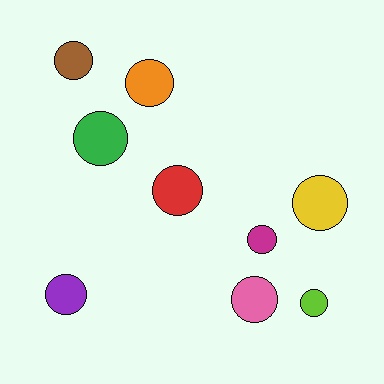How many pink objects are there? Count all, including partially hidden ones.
There is 1 pink object.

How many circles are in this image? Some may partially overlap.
There are 9 circles.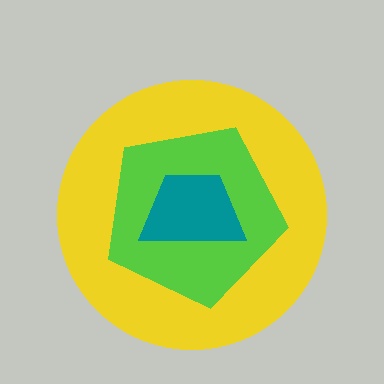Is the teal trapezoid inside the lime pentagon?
Yes.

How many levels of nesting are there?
3.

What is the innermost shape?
The teal trapezoid.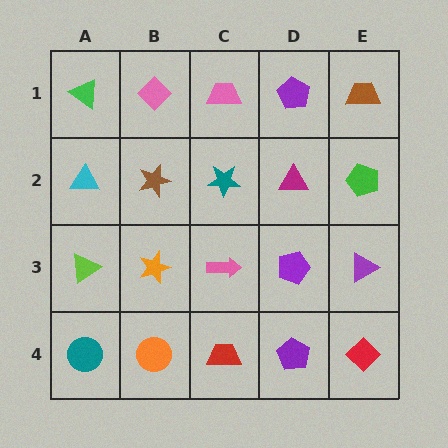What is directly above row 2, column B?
A pink diamond.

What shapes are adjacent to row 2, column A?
A green triangle (row 1, column A), a lime triangle (row 3, column A), a brown star (row 2, column B).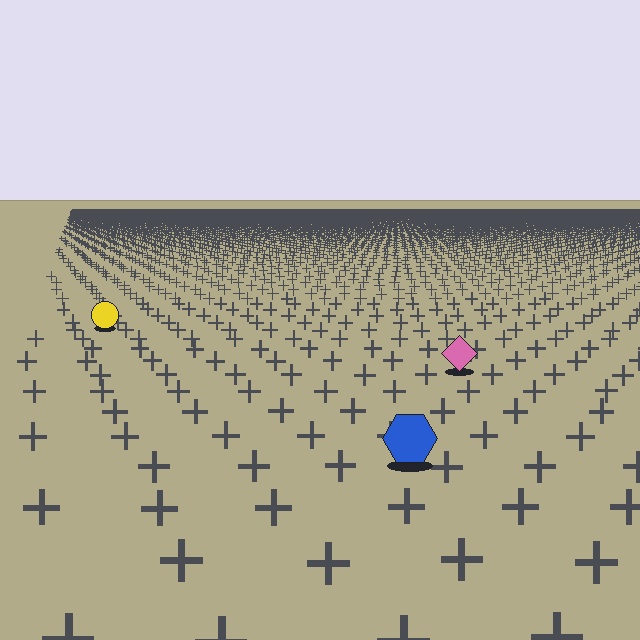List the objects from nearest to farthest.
From nearest to farthest: the blue hexagon, the pink diamond, the yellow circle.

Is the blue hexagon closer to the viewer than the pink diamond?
Yes. The blue hexagon is closer — you can tell from the texture gradient: the ground texture is coarser near it.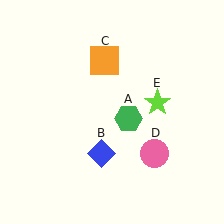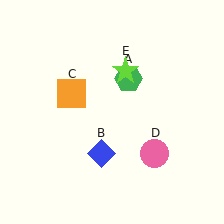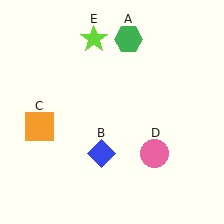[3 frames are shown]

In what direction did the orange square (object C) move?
The orange square (object C) moved down and to the left.